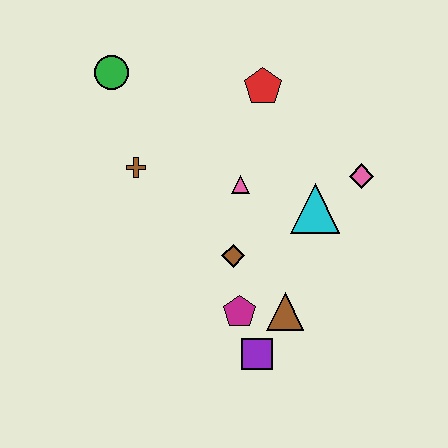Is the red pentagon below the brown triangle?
No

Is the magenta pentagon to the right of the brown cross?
Yes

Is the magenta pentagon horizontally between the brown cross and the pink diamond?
Yes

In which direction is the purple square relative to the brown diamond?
The purple square is below the brown diamond.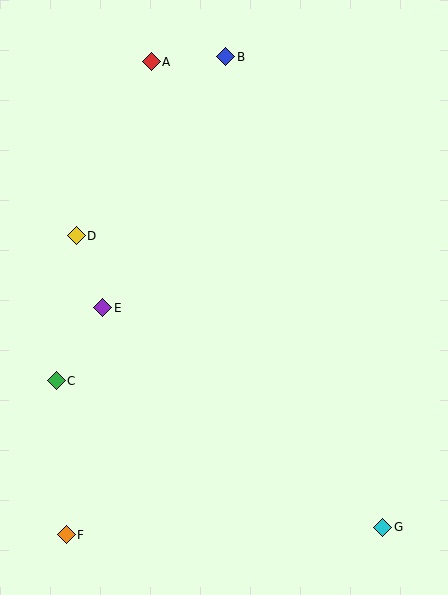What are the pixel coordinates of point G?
Point G is at (383, 527).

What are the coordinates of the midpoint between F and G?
The midpoint between F and G is at (224, 531).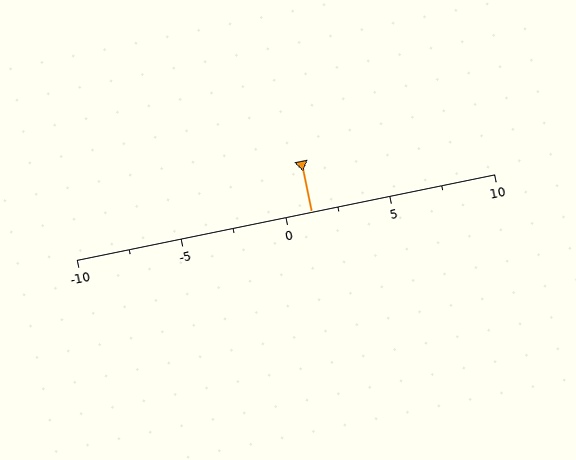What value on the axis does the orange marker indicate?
The marker indicates approximately 1.2.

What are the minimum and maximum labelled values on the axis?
The axis runs from -10 to 10.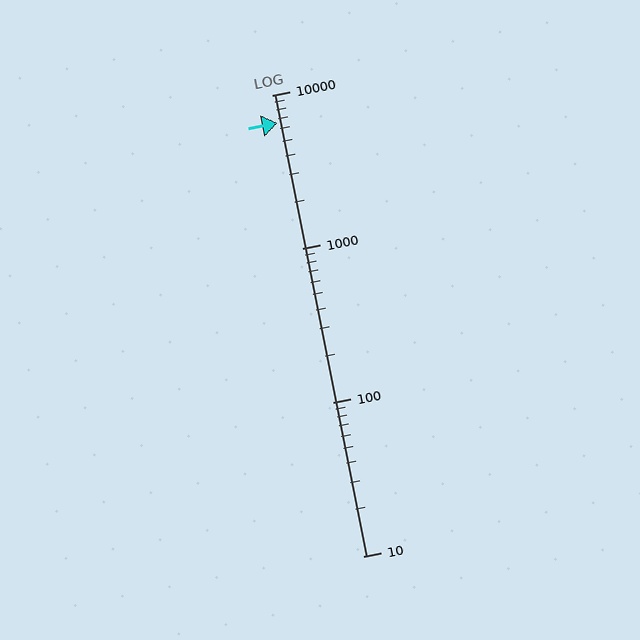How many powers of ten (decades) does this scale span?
The scale spans 3 decades, from 10 to 10000.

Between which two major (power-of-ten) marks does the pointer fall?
The pointer is between 1000 and 10000.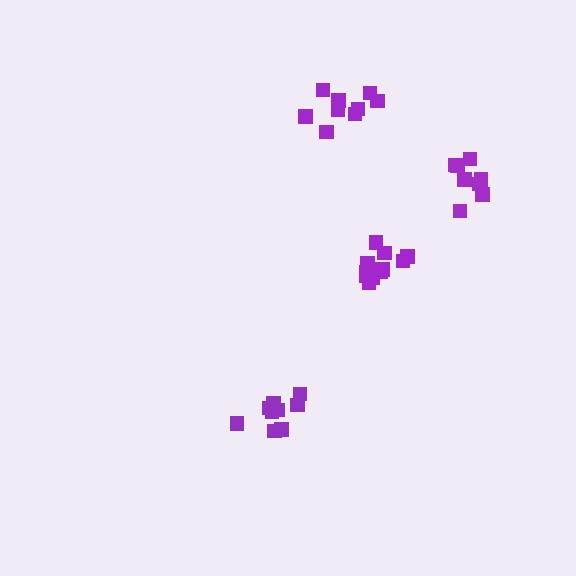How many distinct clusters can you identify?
There are 4 distinct clusters.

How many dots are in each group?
Group 1: 8 dots, Group 2: 9 dots, Group 3: 9 dots, Group 4: 11 dots (37 total).